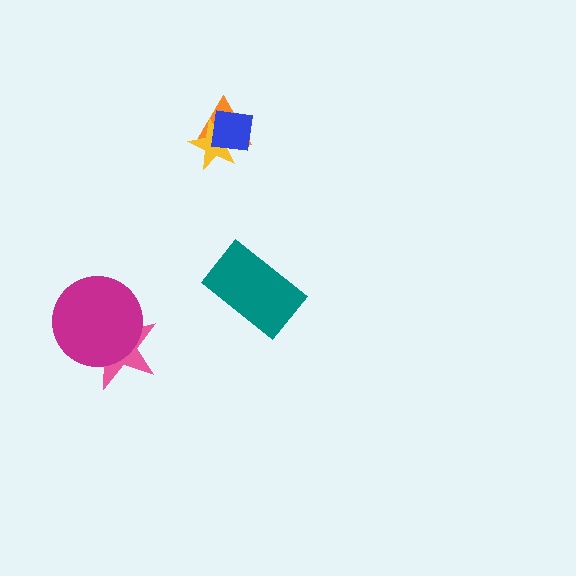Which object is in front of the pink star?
The magenta circle is in front of the pink star.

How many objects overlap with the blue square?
2 objects overlap with the blue square.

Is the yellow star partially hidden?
Yes, it is partially covered by another shape.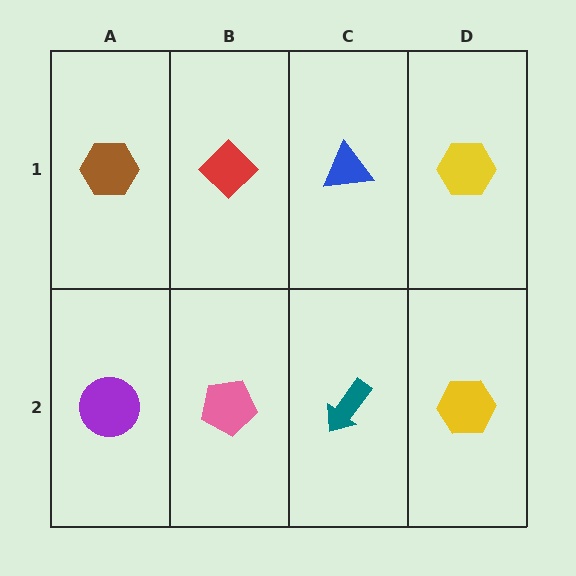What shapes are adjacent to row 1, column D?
A yellow hexagon (row 2, column D), a blue triangle (row 1, column C).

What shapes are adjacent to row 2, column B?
A red diamond (row 1, column B), a purple circle (row 2, column A), a teal arrow (row 2, column C).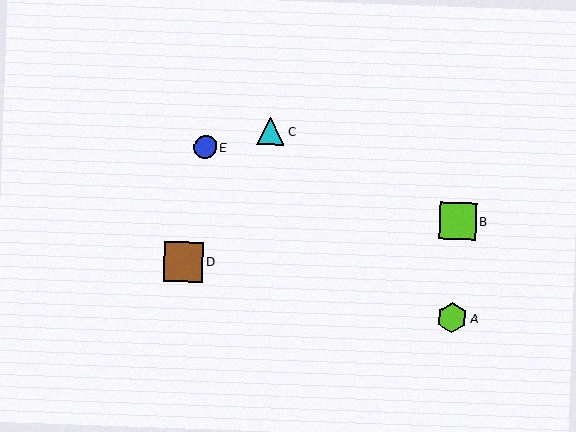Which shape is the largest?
The brown square (labeled D) is the largest.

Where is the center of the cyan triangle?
The center of the cyan triangle is at (271, 131).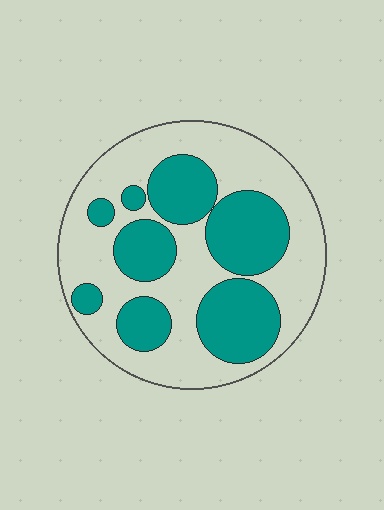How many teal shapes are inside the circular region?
8.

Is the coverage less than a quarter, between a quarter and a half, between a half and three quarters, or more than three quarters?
Between a quarter and a half.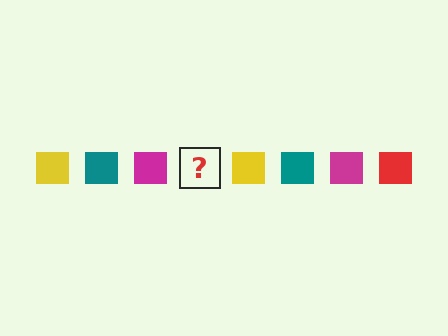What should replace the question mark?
The question mark should be replaced with a red square.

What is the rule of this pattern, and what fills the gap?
The rule is that the pattern cycles through yellow, teal, magenta, red squares. The gap should be filled with a red square.